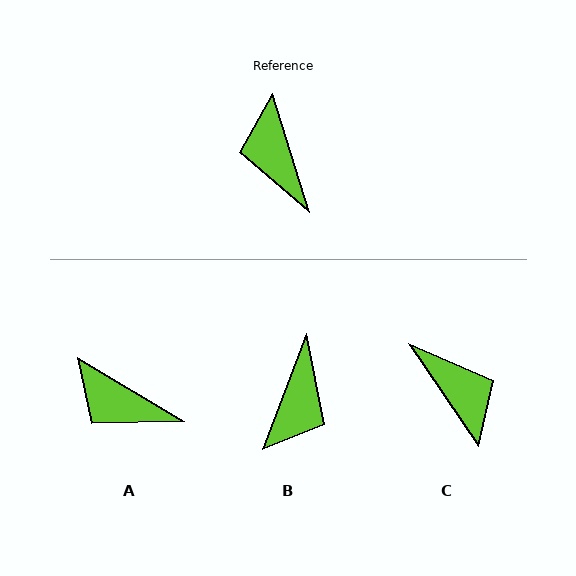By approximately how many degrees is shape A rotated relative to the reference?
Approximately 42 degrees counter-clockwise.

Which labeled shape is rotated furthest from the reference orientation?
C, about 163 degrees away.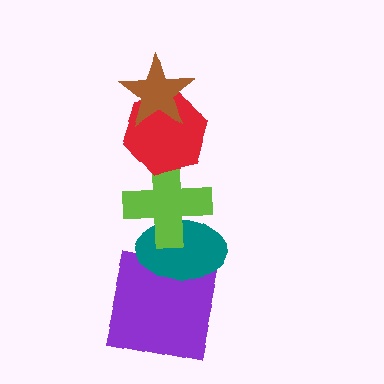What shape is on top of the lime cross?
The red hexagon is on top of the lime cross.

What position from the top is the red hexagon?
The red hexagon is 2nd from the top.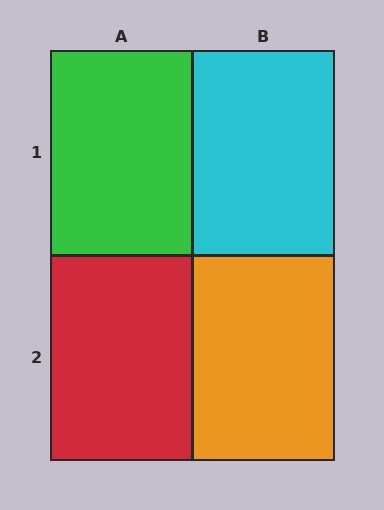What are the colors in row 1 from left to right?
Green, cyan.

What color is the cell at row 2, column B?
Orange.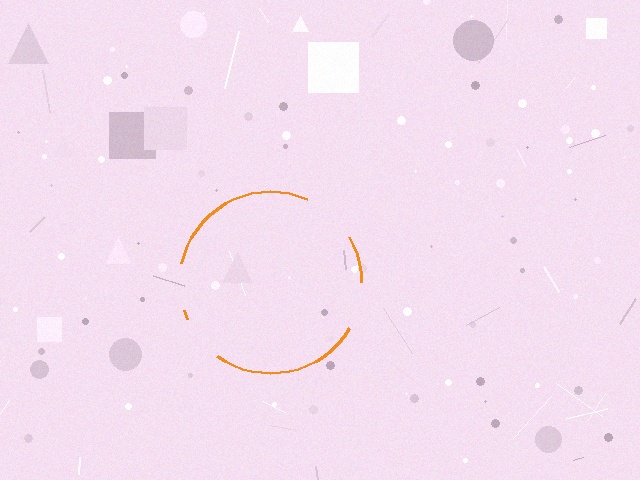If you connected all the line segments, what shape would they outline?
They would outline a circle.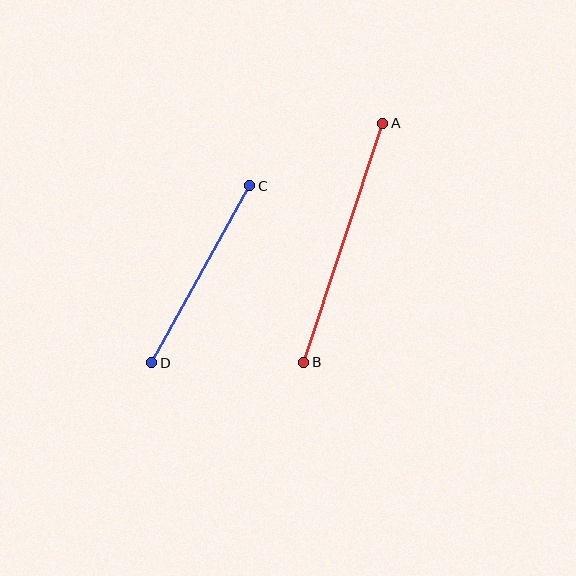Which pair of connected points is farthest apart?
Points A and B are farthest apart.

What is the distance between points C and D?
The distance is approximately 202 pixels.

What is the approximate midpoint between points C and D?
The midpoint is at approximately (201, 274) pixels.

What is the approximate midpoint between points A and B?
The midpoint is at approximately (343, 243) pixels.